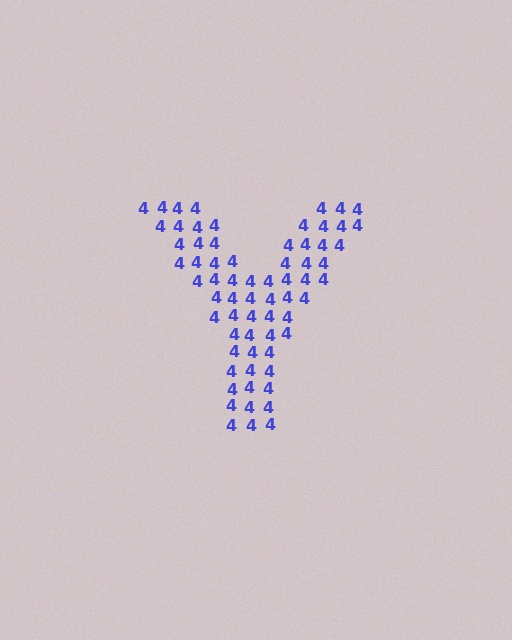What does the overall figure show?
The overall figure shows the letter Y.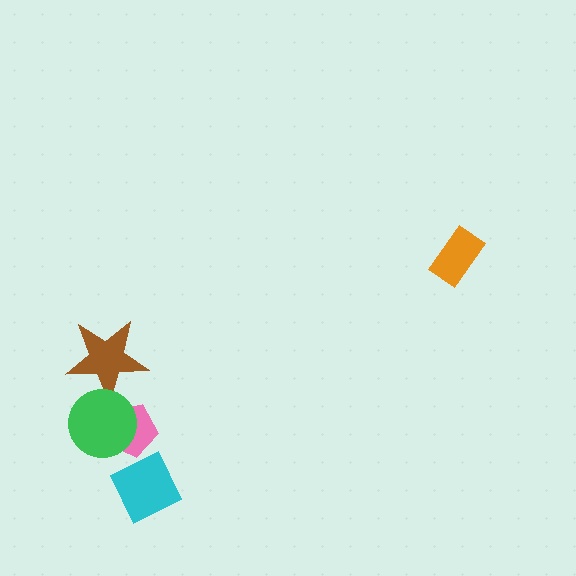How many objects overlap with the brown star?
1 object overlaps with the brown star.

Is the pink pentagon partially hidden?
Yes, it is partially covered by another shape.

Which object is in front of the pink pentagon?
The green circle is in front of the pink pentagon.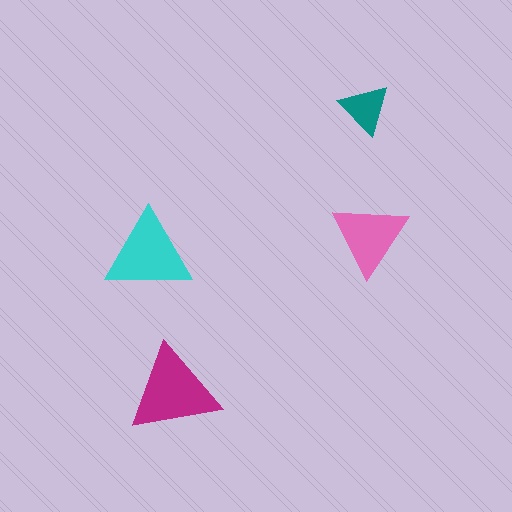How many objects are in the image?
There are 4 objects in the image.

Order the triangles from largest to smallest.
the magenta one, the cyan one, the pink one, the teal one.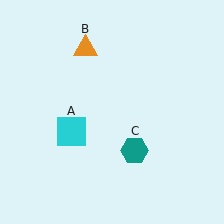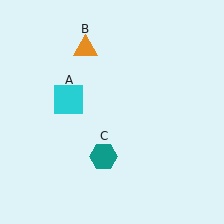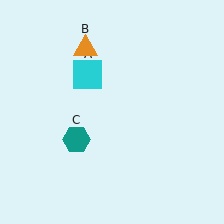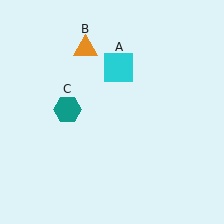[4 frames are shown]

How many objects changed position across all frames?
2 objects changed position: cyan square (object A), teal hexagon (object C).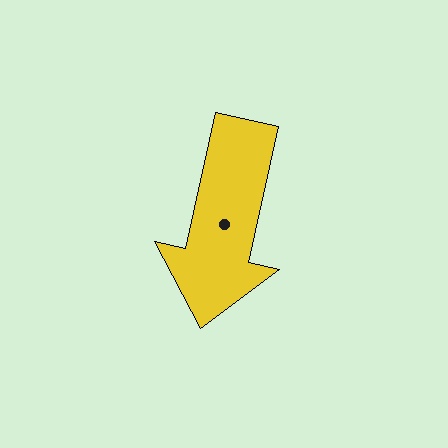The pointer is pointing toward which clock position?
Roughly 6 o'clock.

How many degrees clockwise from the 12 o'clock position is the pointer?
Approximately 192 degrees.